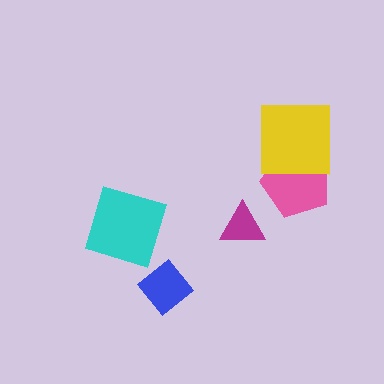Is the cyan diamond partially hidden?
No, no other shape covers it.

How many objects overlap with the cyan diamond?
0 objects overlap with the cyan diamond.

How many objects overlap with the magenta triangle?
0 objects overlap with the magenta triangle.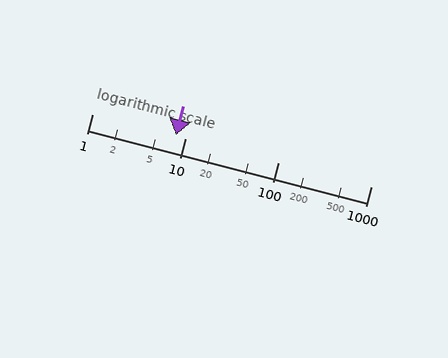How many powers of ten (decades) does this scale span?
The scale spans 3 decades, from 1 to 1000.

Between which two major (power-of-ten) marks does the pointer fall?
The pointer is between 1 and 10.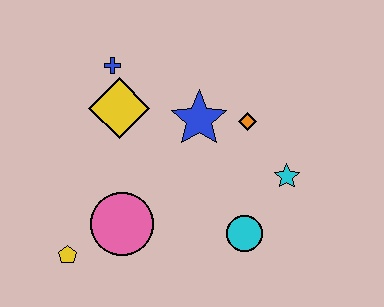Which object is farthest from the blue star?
The yellow pentagon is farthest from the blue star.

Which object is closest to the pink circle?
The yellow pentagon is closest to the pink circle.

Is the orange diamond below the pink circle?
No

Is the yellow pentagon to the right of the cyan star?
No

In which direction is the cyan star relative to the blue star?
The cyan star is to the right of the blue star.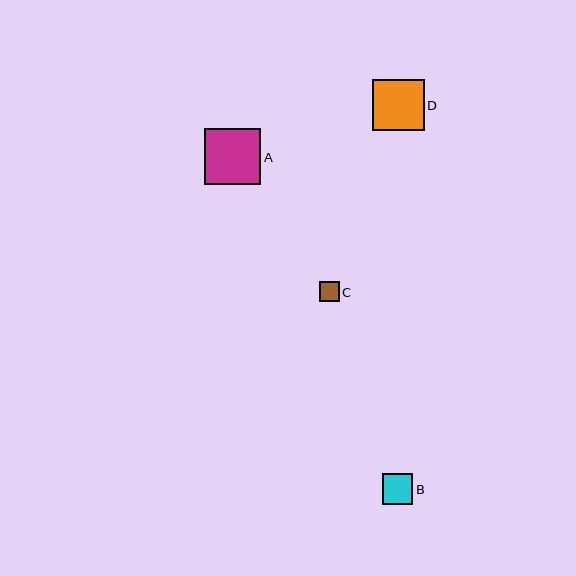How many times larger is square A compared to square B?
Square A is approximately 1.8 times the size of square B.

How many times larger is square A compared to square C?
Square A is approximately 2.8 times the size of square C.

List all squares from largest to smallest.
From largest to smallest: A, D, B, C.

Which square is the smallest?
Square C is the smallest with a size of approximately 20 pixels.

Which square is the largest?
Square A is the largest with a size of approximately 56 pixels.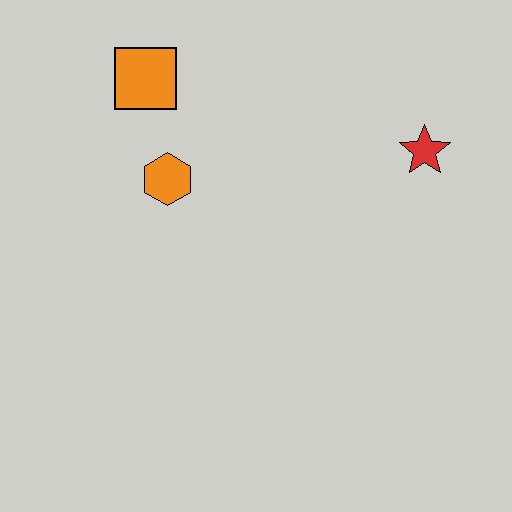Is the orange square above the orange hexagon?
Yes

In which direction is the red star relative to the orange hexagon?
The red star is to the right of the orange hexagon.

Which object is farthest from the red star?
The orange square is farthest from the red star.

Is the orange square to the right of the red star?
No